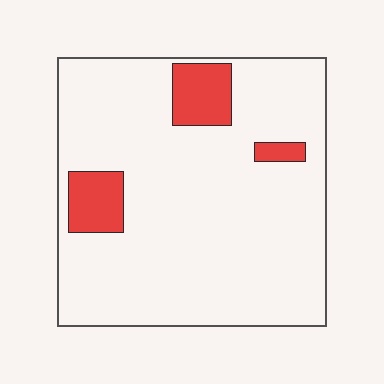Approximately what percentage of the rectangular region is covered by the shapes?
Approximately 10%.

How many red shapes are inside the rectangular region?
3.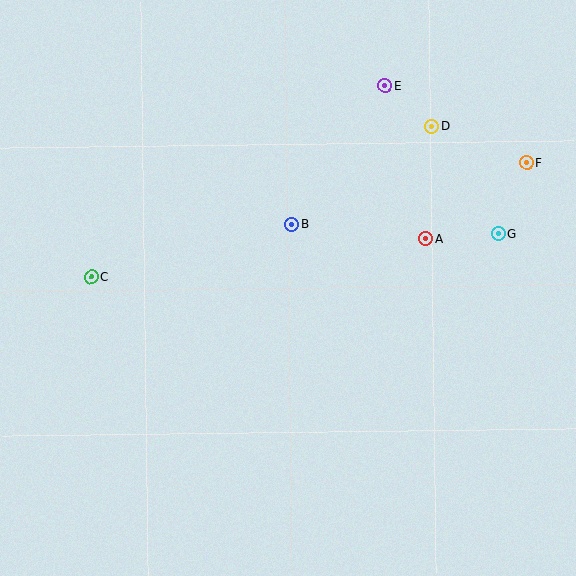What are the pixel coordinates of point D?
Point D is at (431, 126).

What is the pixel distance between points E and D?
The distance between E and D is 62 pixels.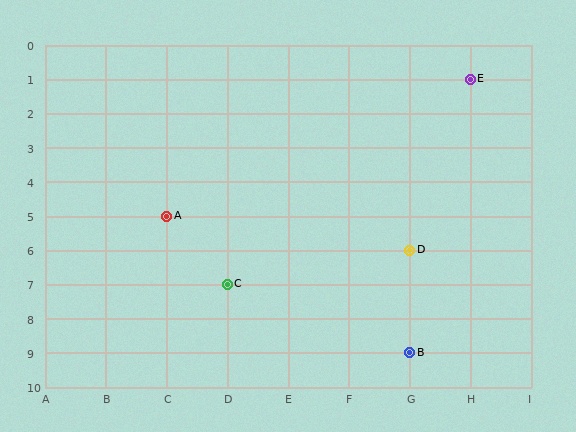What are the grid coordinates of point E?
Point E is at grid coordinates (H, 1).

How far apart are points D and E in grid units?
Points D and E are 1 column and 5 rows apart (about 5.1 grid units diagonally).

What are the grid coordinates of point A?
Point A is at grid coordinates (C, 5).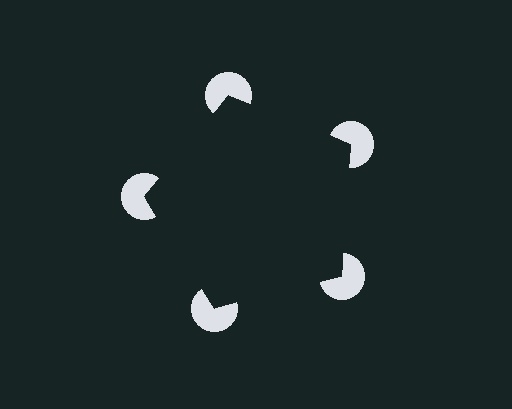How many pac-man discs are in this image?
There are 5 — one at each vertex of the illusory pentagon.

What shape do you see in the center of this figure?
An illusory pentagon — its edges are inferred from the aligned wedge cuts in the pac-man discs, not physically drawn.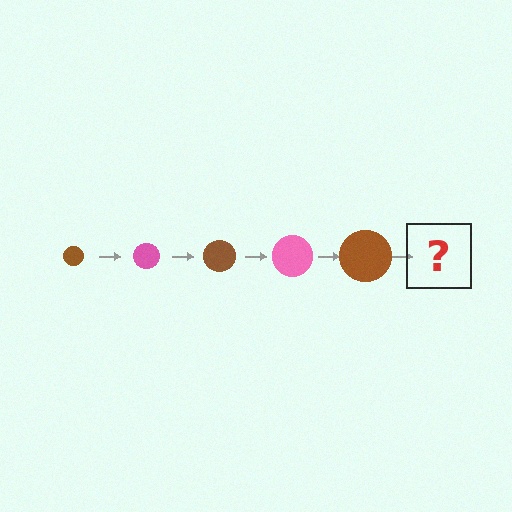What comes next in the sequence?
The next element should be a pink circle, larger than the previous one.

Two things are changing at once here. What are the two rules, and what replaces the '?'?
The two rules are that the circle grows larger each step and the color cycles through brown and pink. The '?' should be a pink circle, larger than the previous one.